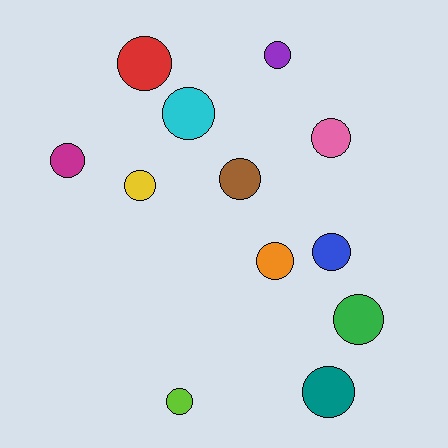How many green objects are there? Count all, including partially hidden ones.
There is 1 green object.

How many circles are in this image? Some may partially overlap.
There are 12 circles.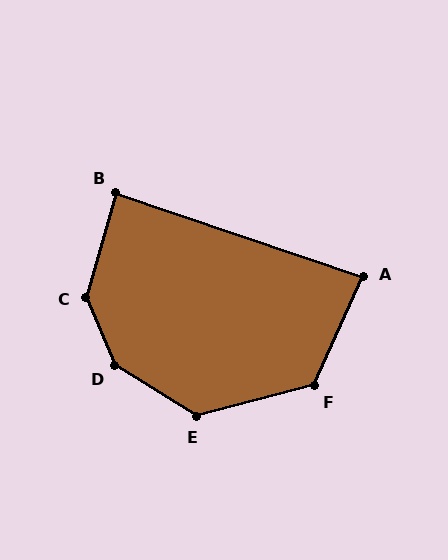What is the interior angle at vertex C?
Approximately 141 degrees (obtuse).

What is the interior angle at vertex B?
Approximately 87 degrees (approximately right).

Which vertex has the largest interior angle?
D, at approximately 144 degrees.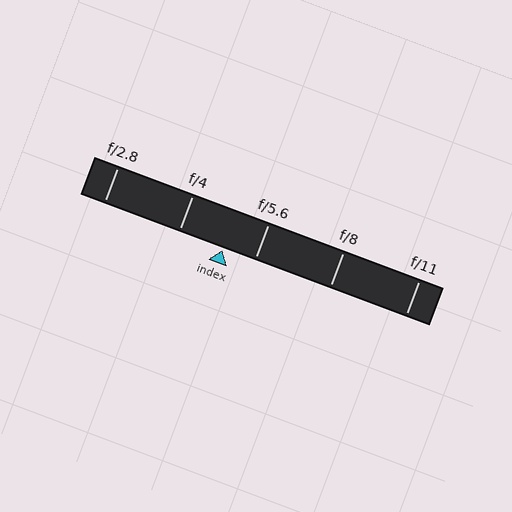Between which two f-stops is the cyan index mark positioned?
The index mark is between f/4 and f/5.6.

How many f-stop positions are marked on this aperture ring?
There are 5 f-stop positions marked.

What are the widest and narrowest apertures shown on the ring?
The widest aperture shown is f/2.8 and the narrowest is f/11.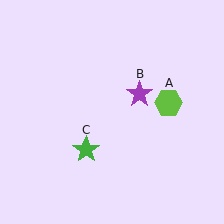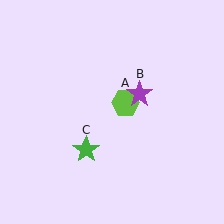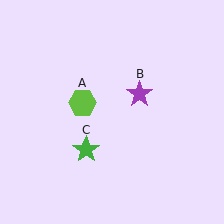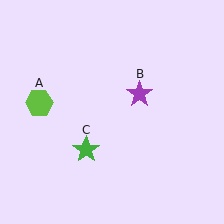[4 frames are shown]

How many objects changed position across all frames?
1 object changed position: lime hexagon (object A).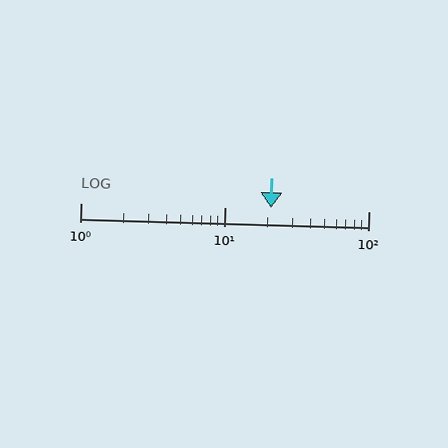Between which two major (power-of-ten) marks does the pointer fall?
The pointer is between 10 and 100.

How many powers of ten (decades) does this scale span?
The scale spans 2 decades, from 1 to 100.